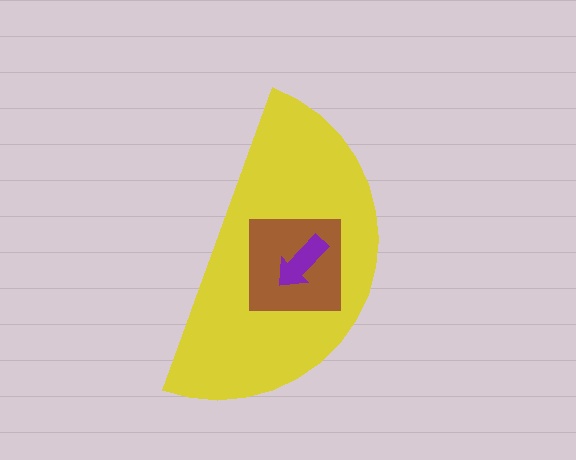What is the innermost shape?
The purple arrow.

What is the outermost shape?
The yellow semicircle.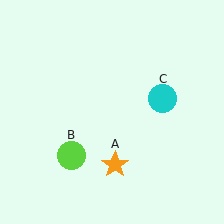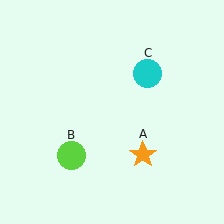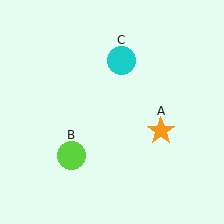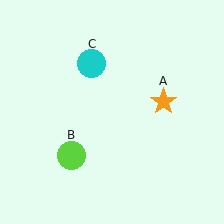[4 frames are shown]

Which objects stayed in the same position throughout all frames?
Lime circle (object B) remained stationary.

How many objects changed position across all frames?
2 objects changed position: orange star (object A), cyan circle (object C).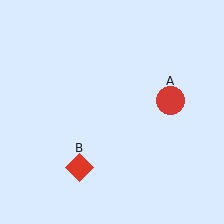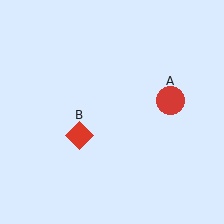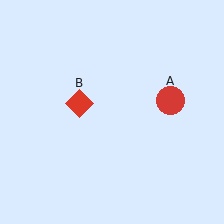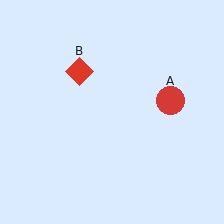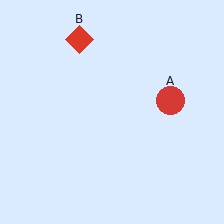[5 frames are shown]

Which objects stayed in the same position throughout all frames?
Red circle (object A) remained stationary.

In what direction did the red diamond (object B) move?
The red diamond (object B) moved up.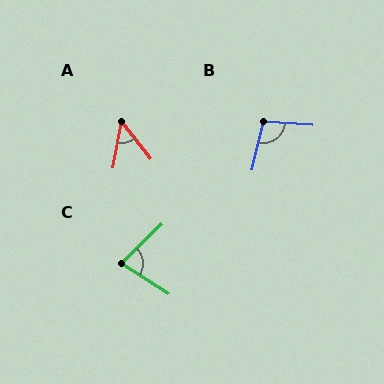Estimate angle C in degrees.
Approximately 77 degrees.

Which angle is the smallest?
A, at approximately 48 degrees.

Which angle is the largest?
B, at approximately 100 degrees.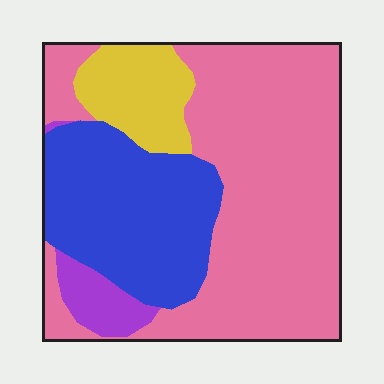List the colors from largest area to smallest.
From largest to smallest: pink, blue, yellow, purple.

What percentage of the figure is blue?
Blue takes up between a quarter and a half of the figure.